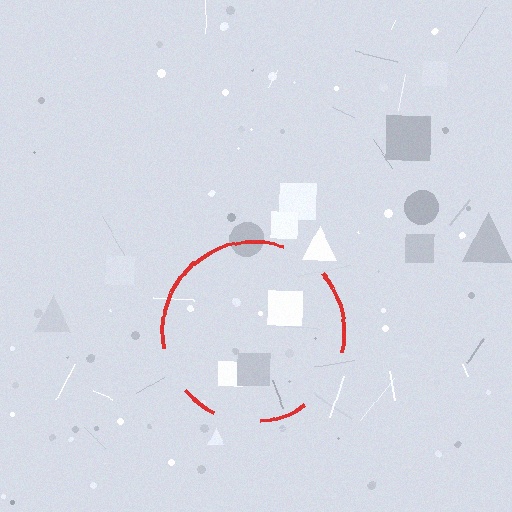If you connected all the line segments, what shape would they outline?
They would outline a circle.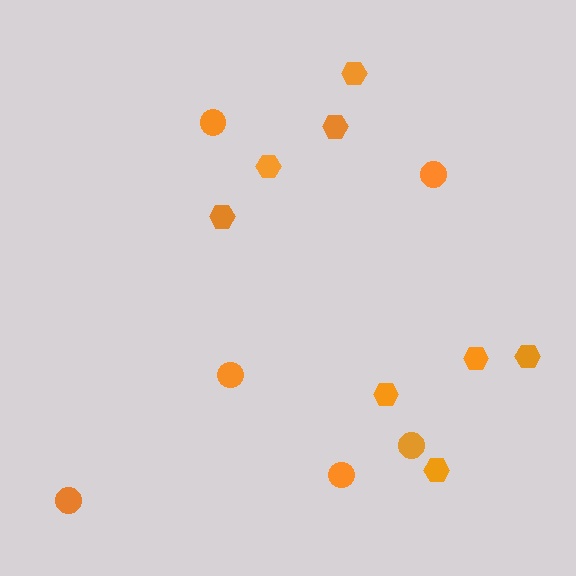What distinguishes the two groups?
There are 2 groups: one group of hexagons (8) and one group of circles (6).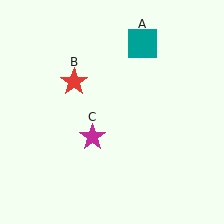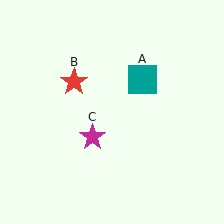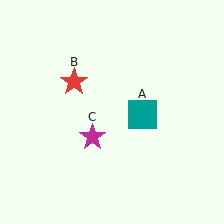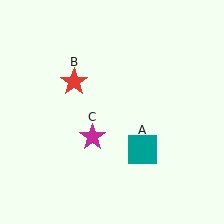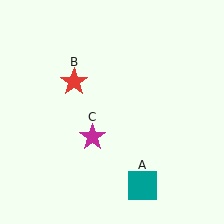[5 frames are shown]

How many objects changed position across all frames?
1 object changed position: teal square (object A).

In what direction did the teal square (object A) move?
The teal square (object A) moved down.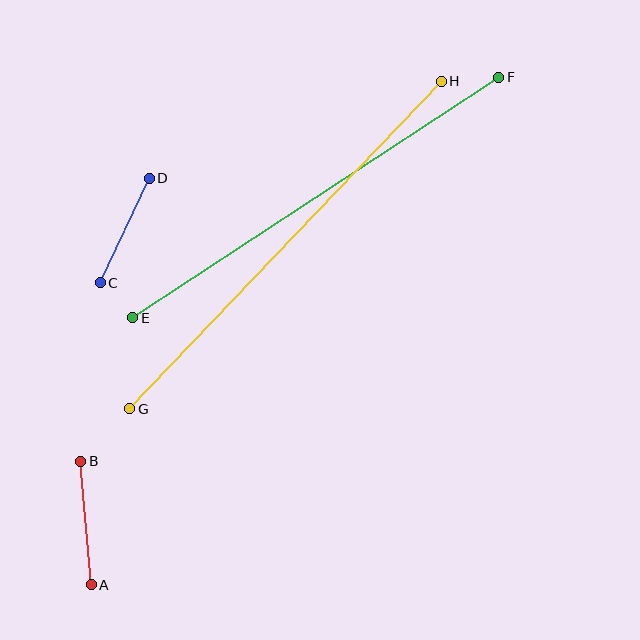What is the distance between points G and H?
The distance is approximately 452 pixels.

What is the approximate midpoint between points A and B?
The midpoint is at approximately (86, 523) pixels.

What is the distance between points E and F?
The distance is approximately 438 pixels.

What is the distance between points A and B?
The distance is approximately 124 pixels.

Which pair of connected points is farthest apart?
Points G and H are farthest apart.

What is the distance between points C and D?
The distance is approximately 116 pixels.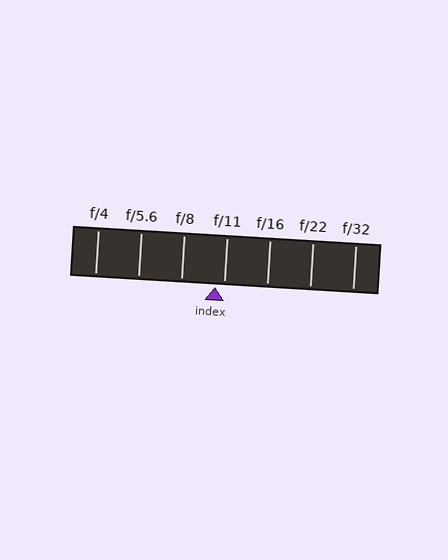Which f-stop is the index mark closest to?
The index mark is closest to f/11.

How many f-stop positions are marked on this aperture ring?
There are 7 f-stop positions marked.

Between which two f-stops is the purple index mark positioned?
The index mark is between f/8 and f/11.